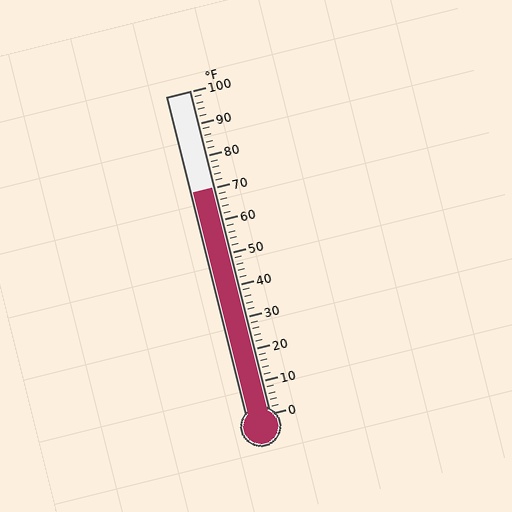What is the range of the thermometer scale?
The thermometer scale ranges from 0°F to 100°F.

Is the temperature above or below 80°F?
The temperature is below 80°F.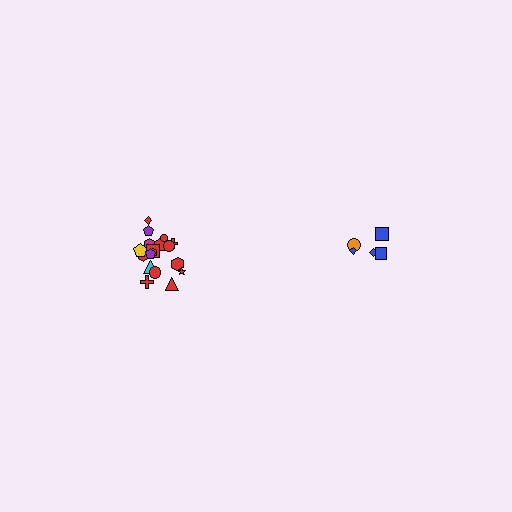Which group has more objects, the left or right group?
The left group.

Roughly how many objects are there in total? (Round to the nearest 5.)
Roughly 25 objects in total.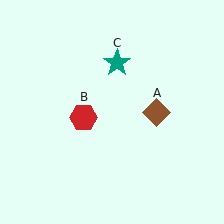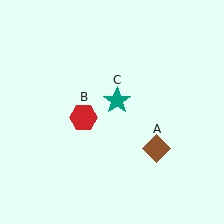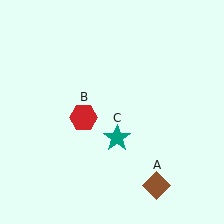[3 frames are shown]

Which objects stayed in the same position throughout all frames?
Red hexagon (object B) remained stationary.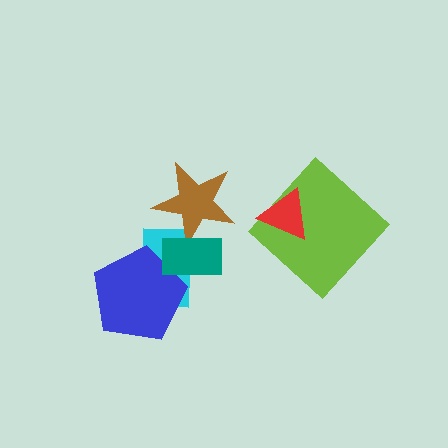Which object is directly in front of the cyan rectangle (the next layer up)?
The blue pentagon is directly in front of the cyan rectangle.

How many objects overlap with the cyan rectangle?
3 objects overlap with the cyan rectangle.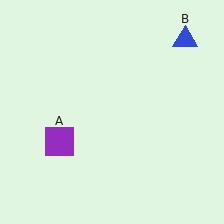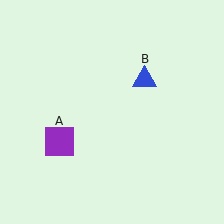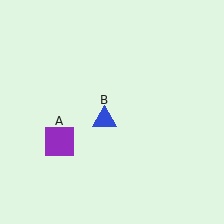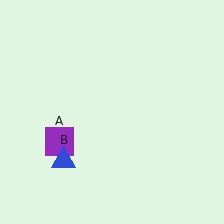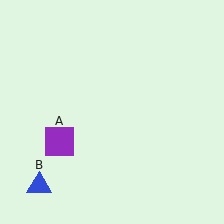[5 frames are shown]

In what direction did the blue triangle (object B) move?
The blue triangle (object B) moved down and to the left.